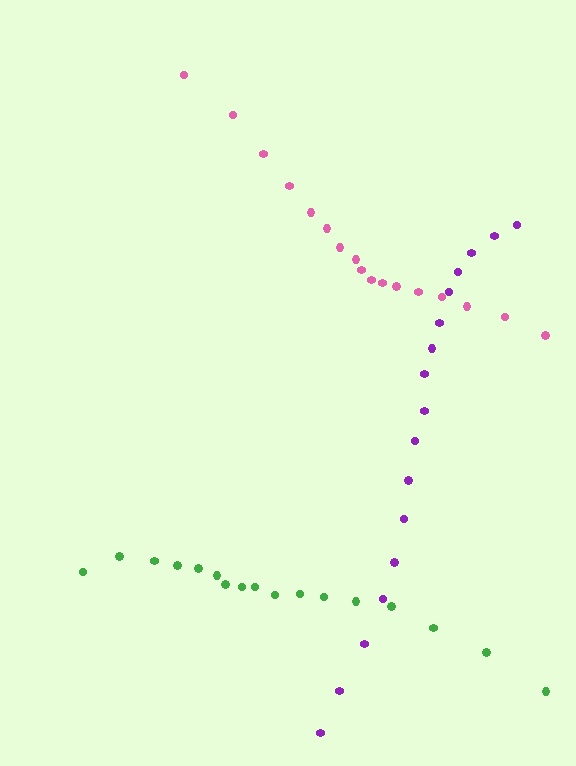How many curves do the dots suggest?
There are 3 distinct paths.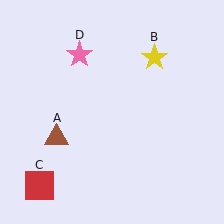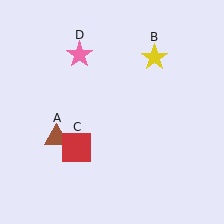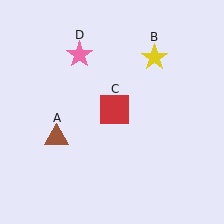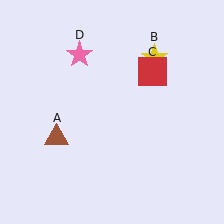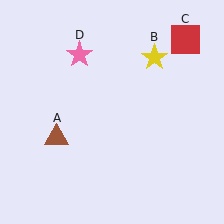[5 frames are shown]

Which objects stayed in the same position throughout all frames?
Brown triangle (object A) and yellow star (object B) and pink star (object D) remained stationary.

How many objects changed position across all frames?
1 object changed position: red square (object C).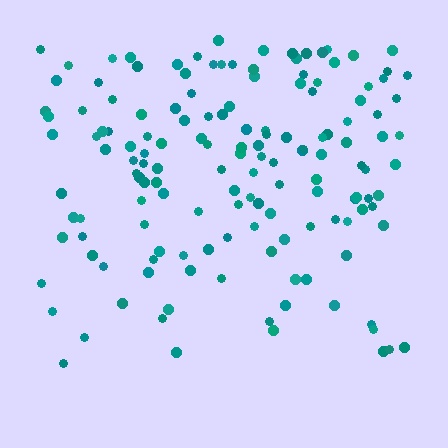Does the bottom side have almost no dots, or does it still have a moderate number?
Still a moderate number, just noticeably fewer than the top.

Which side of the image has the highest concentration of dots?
The top.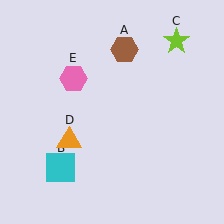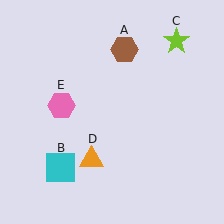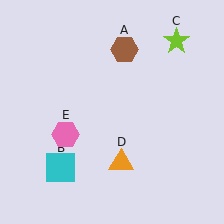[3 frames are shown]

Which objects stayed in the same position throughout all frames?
Brown hexagon (object A) and cyan square (object B) and lime star (object C) remained stationary.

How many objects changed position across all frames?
2 objects changed position: orange triangle (object D), pink hexagon (object E).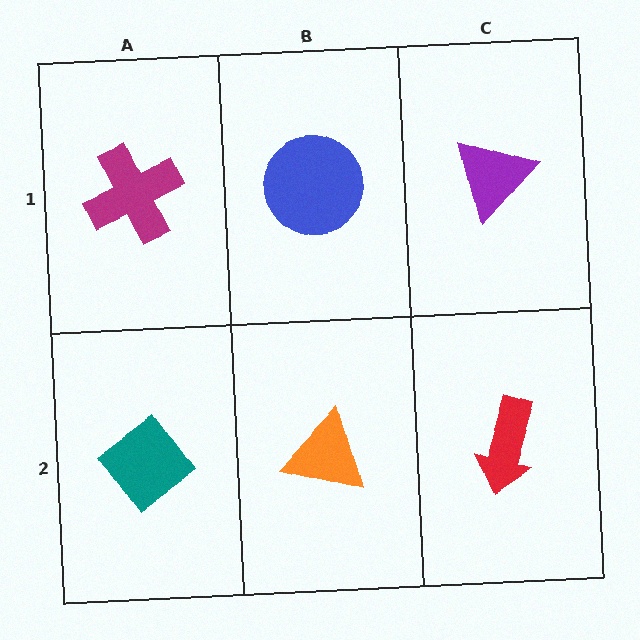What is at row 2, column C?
A red arrow.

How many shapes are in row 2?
3 shapes.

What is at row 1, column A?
A magenta cross.